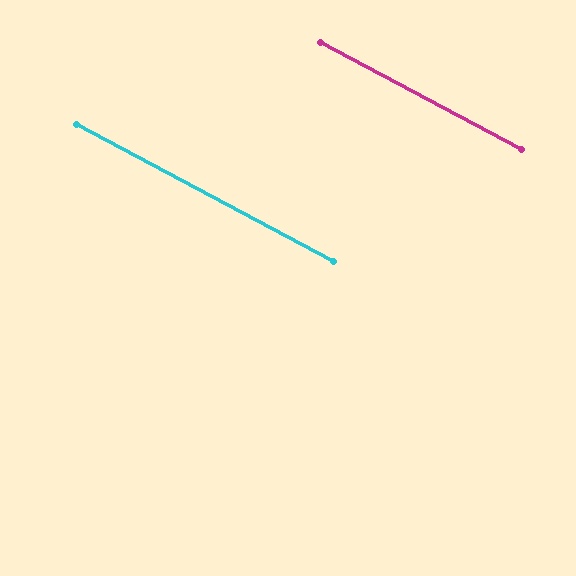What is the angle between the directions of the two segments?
Approximately 0 degrees.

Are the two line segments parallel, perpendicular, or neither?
Parallel — their directions differ by only 0.2°.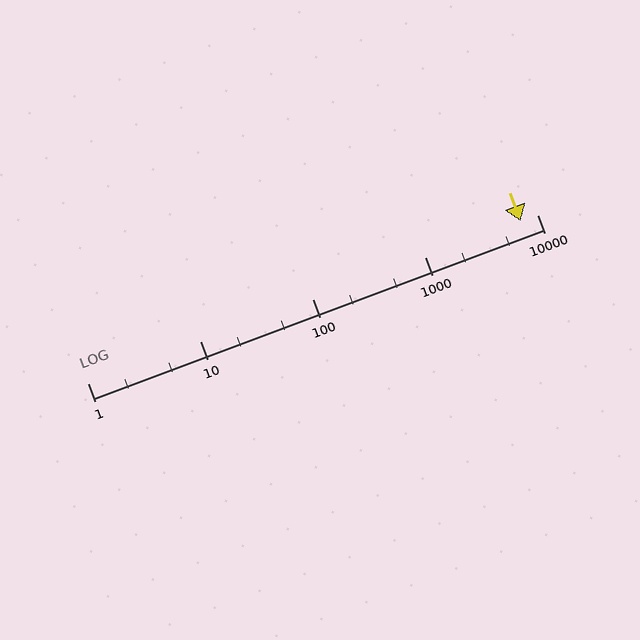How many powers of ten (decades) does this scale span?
The scale spans 4 decades, from 1 to 10000.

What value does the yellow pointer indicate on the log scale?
The pointer indicates approximately 7200.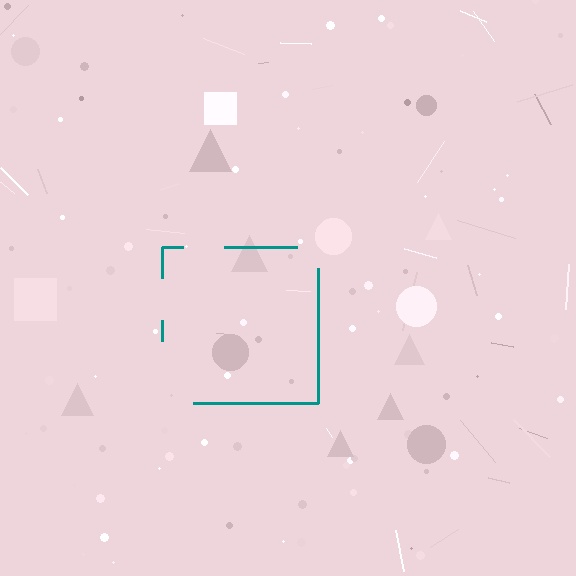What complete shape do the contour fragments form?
The contour fragments form a square.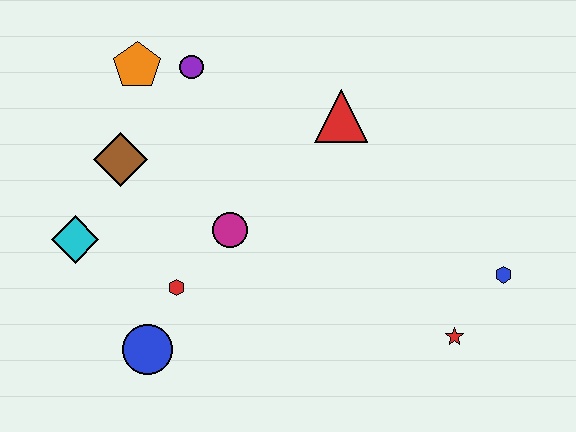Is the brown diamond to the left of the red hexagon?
Yes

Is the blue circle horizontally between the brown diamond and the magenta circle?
Yes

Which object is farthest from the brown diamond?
The blue hexagon is farthest from the brown diamond.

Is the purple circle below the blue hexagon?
No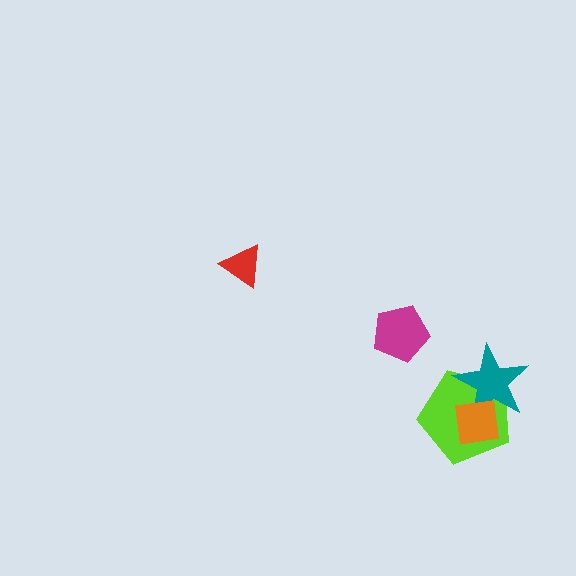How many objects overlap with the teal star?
2 objects overlap with the teal star.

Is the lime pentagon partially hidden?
Yes, it is partially covered by another shape.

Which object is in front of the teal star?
The orange square is in front of the teal star.